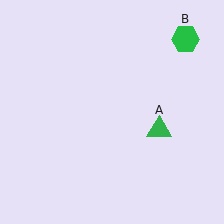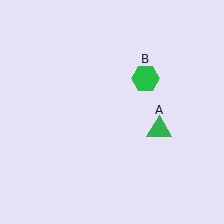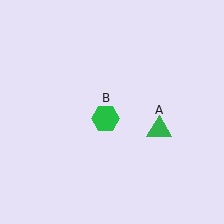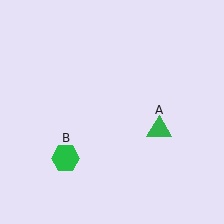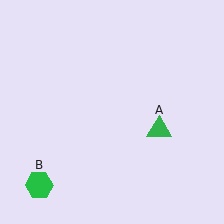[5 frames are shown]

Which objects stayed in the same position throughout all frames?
Green triangle (object A) remained stationary.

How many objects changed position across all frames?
1 object changed position: green hexagon (object B).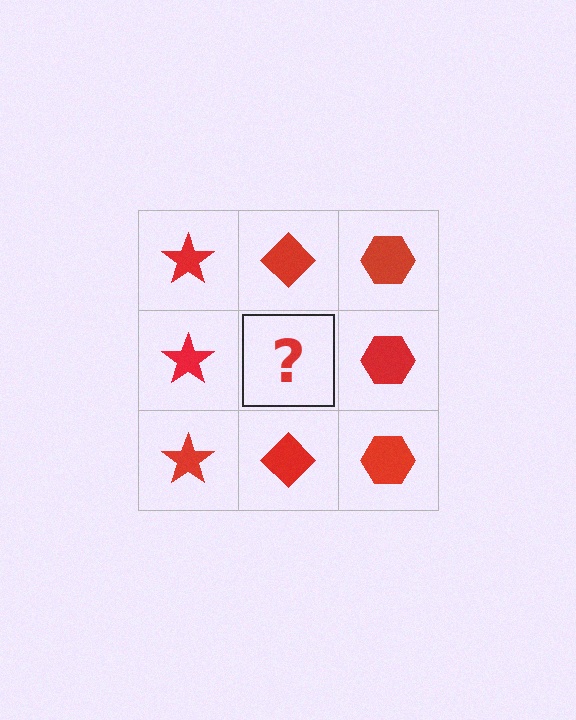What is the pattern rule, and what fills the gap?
The rule is that each column has a consistent shape. The gap should be filled with a red diamond.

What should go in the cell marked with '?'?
The missing cell should contain a red diamond.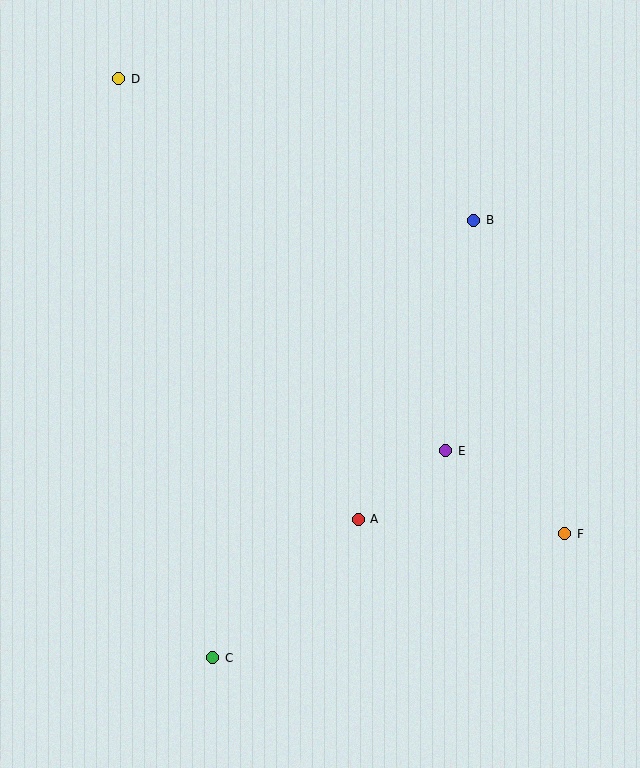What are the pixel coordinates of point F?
Point F is at (565, 534).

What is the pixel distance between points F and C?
The distance between F and C is 373 pixels.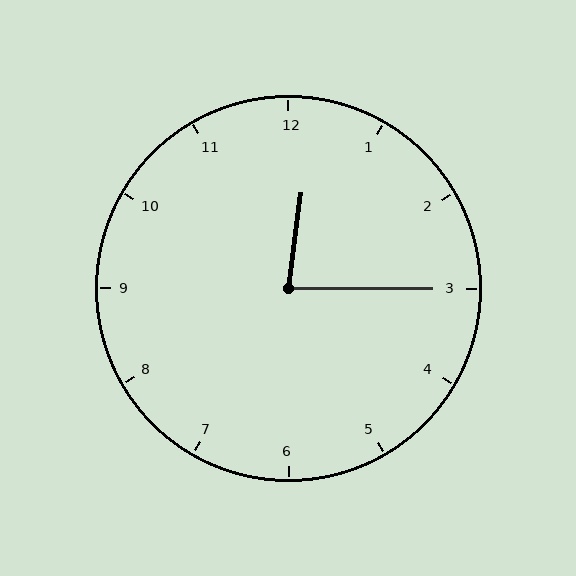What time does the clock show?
12:15.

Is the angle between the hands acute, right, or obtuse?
It is acute.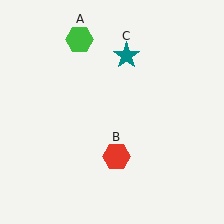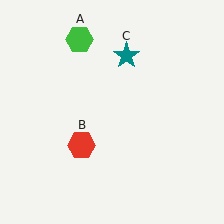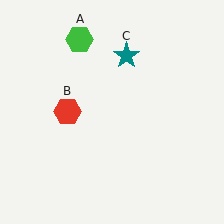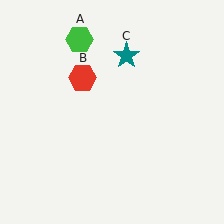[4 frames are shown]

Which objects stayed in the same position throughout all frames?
Green hexagon (object A) and teal star (object C) remained stationary.